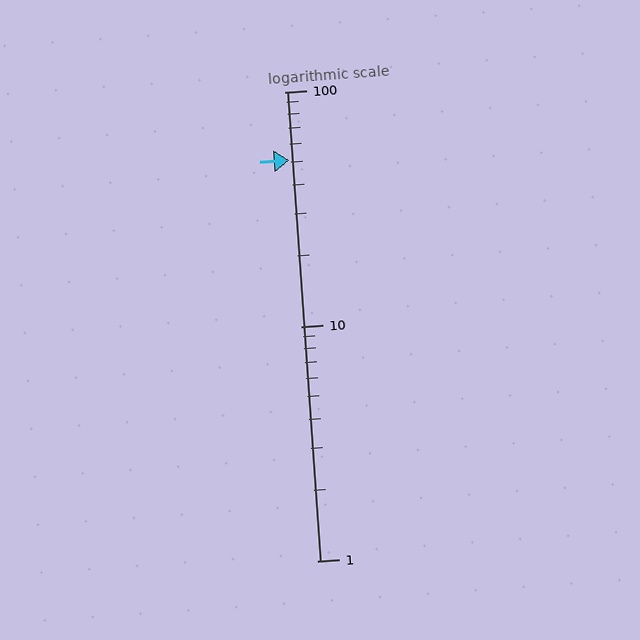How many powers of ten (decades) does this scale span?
The scale spans 2 decades, from 1 to 100.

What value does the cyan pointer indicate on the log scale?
The pointer indicates approximately 51.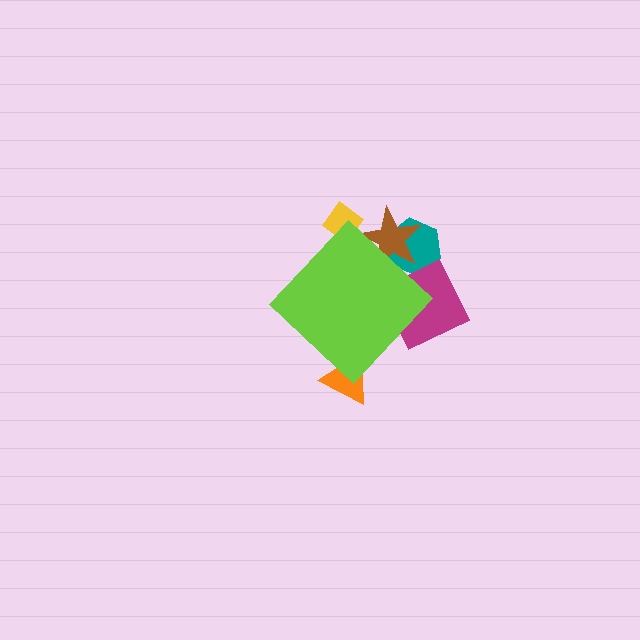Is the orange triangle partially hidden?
Yes, the orange triangle is partially hidden behind the lime diamond.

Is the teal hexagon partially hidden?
Yes, the teal hexagon is partially hidden behind the lime diamond.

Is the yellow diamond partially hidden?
Yes, the yellow diamond is partially hidden behind the lime diamond.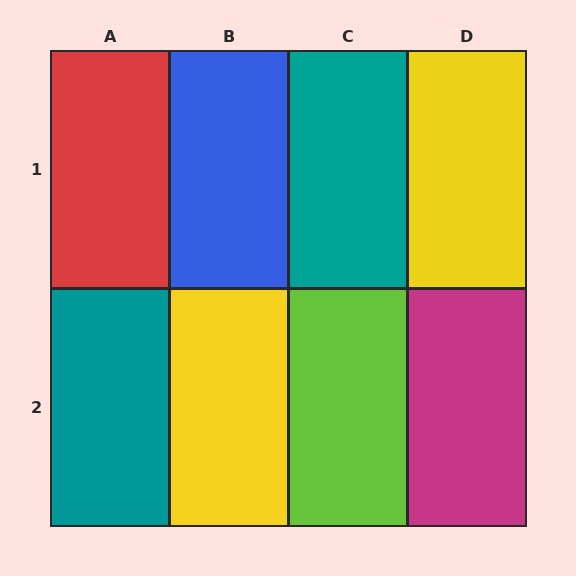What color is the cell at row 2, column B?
Yellow.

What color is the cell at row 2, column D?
Magenta.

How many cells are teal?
2 cells are teal.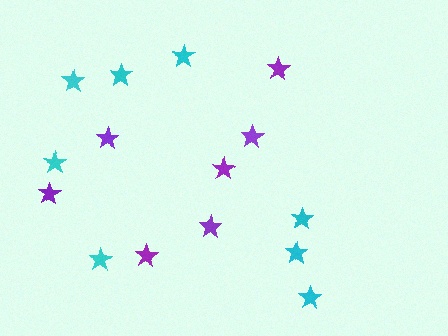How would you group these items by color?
There are 2 groups: one group of purple stars (7) and one group of cyan stars (8).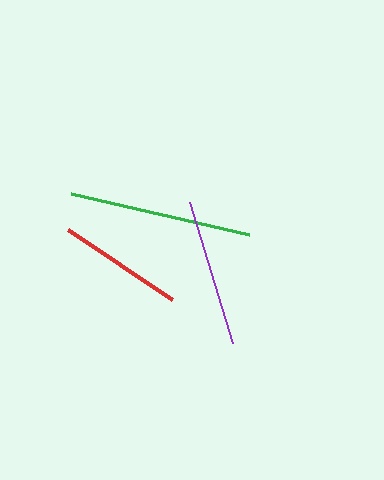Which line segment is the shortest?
The red line is the shortest at approximately 125 pixels.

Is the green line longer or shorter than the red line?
The green line is longer than the red line.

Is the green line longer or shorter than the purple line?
The green line is longer than the purple line.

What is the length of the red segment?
The red segment is approximately 125 pixels long.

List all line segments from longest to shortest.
From longest to shortest: green, purple, red.